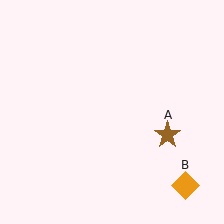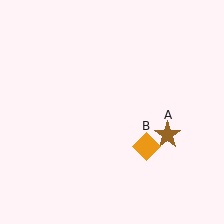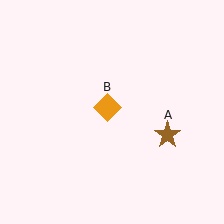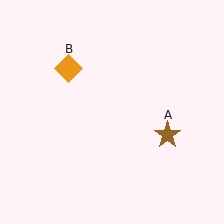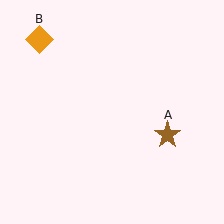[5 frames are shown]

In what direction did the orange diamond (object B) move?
The orange diamond (object B) moved up and to the left.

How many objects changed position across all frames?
1 object changed position: orange diamond (object B).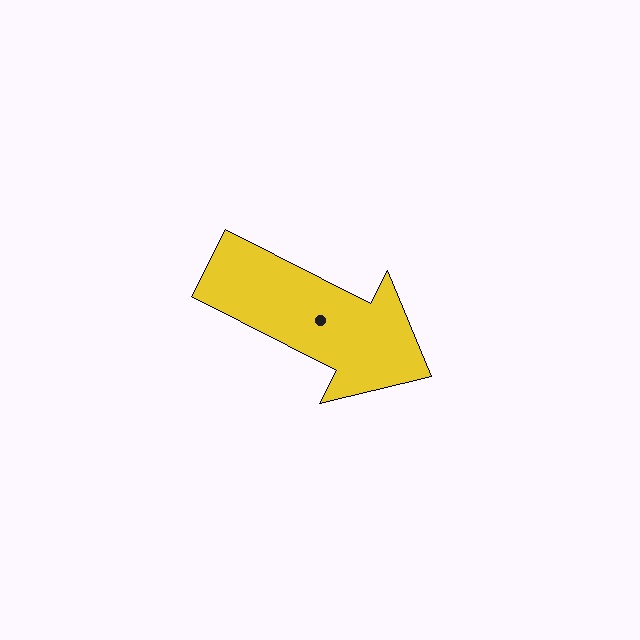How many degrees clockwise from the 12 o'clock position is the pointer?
Approximately 117 degrees.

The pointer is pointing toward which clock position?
Roughly 4 o'clock.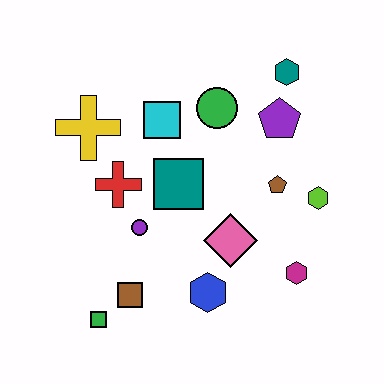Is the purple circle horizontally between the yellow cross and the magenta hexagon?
Yes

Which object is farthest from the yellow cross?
The magenta hexagon is farthest from the yellow cross.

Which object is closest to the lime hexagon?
The brown pentagon is closest to the lime hexagon.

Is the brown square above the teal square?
No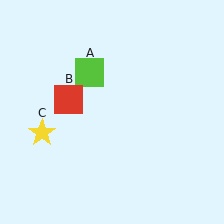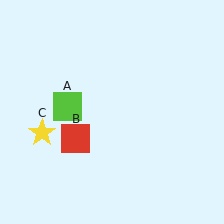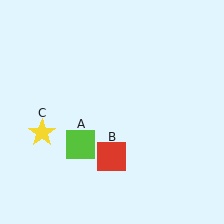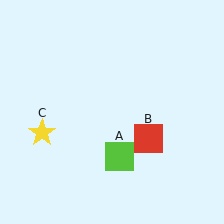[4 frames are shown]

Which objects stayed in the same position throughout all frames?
Yellow star (object C) remained stationary.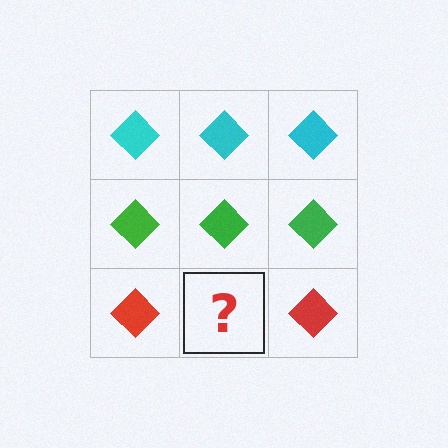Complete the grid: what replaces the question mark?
The question mark should be replaced with a red diamond.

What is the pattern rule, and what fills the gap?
The rule is that each row has a consistent color. The gap should be filled with a red diamond.